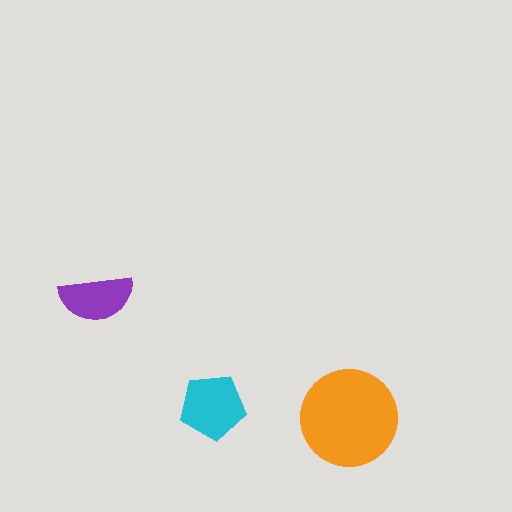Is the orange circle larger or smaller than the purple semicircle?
Larger.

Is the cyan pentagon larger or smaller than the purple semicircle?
Larger.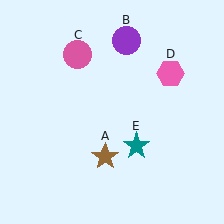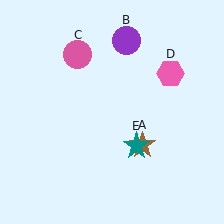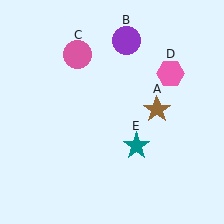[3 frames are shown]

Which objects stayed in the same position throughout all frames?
Purple circle (object B) and pink circle (object C) and pink hexagon (object D) and teal star (object E) remained stationary.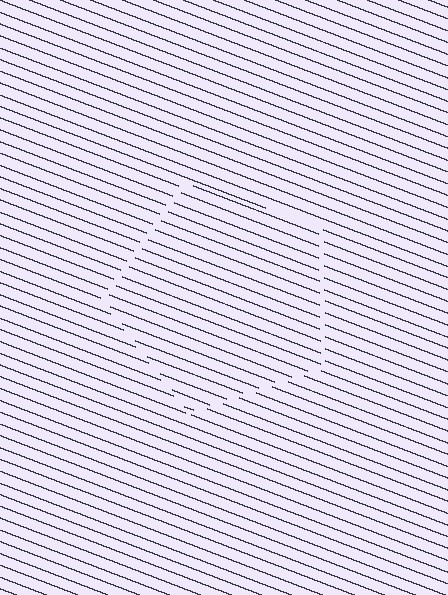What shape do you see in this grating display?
An illusory pentagon. The interior of the shape contains the same grating, shifted by half a period — the contour is defined by the phase discontinuity where line-ends from the inner and outer gratings abut.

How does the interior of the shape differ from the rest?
The interior of the shape contains the same grating, shifted by half a period — the contour is defined by the phase discontinuity where line-ends from the inner and outer gratings abut.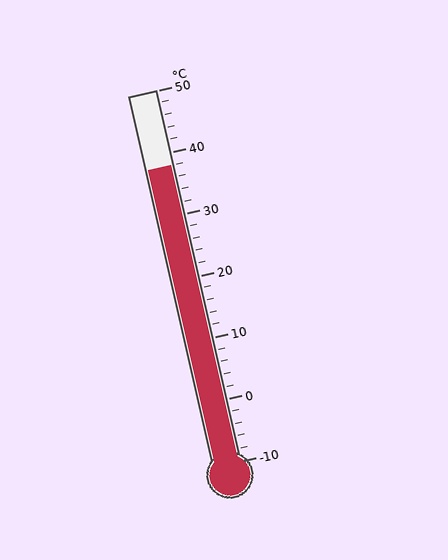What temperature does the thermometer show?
The thermometer shows approximately 38°C.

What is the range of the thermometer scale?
The thermometer scale ranges from -10°C to 50°C.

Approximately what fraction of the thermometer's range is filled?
The thermometer is filled to approximately 80% of its range.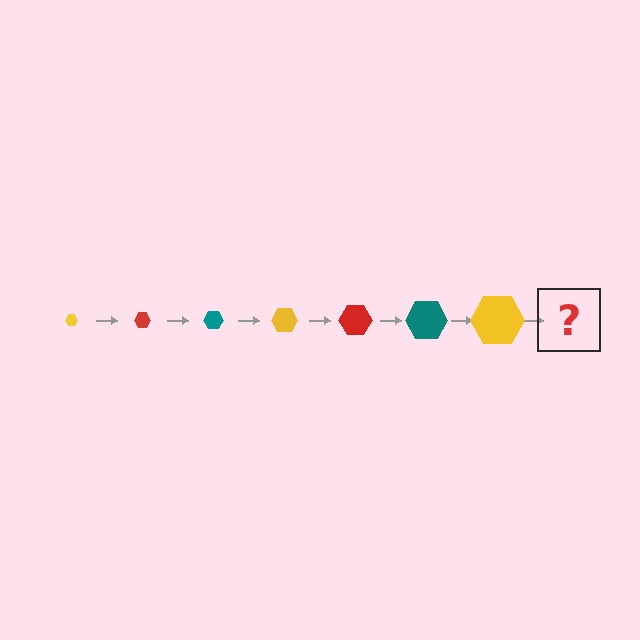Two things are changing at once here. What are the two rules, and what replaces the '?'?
The two rules are that the hexagon grows larger each step and the color cycles through yellow, red, and teal. The '?' should be a red hexagon, larger than the previous one.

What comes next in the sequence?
The next element should be a red hexagon, larger than the previous one.